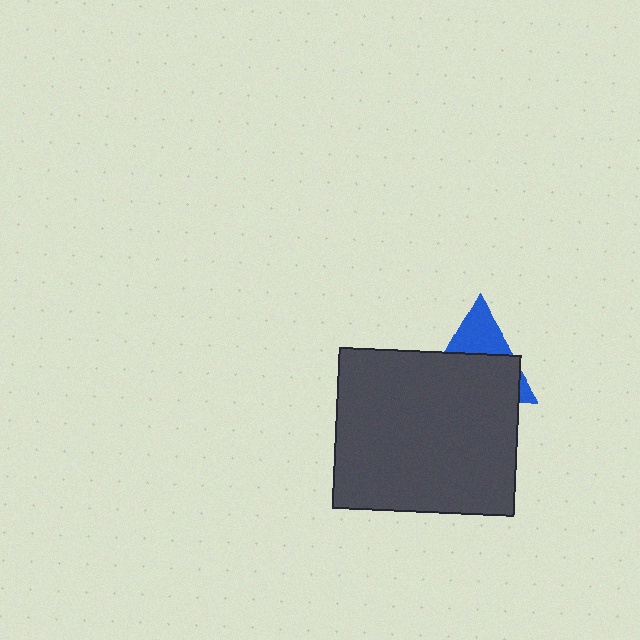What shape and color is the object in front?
The object in front is a dark gray rectangle.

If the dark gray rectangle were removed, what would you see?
You would see the complete blue triangle.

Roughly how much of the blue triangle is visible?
A small part of it is visible (roughly 35%).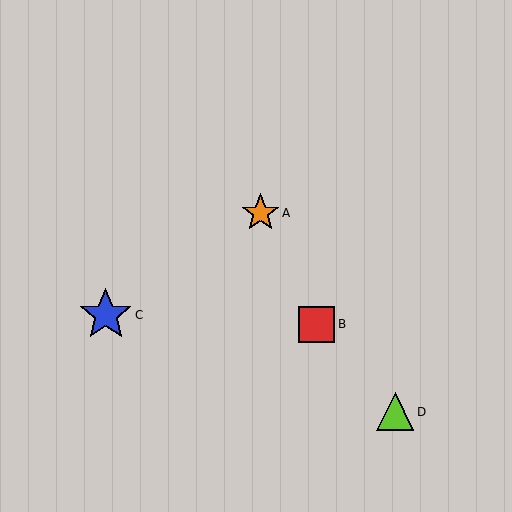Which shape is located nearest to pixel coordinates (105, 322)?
The blue star (labeled C) at (106, 315) is nearest to that location.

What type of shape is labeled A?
Shape A is an orange star.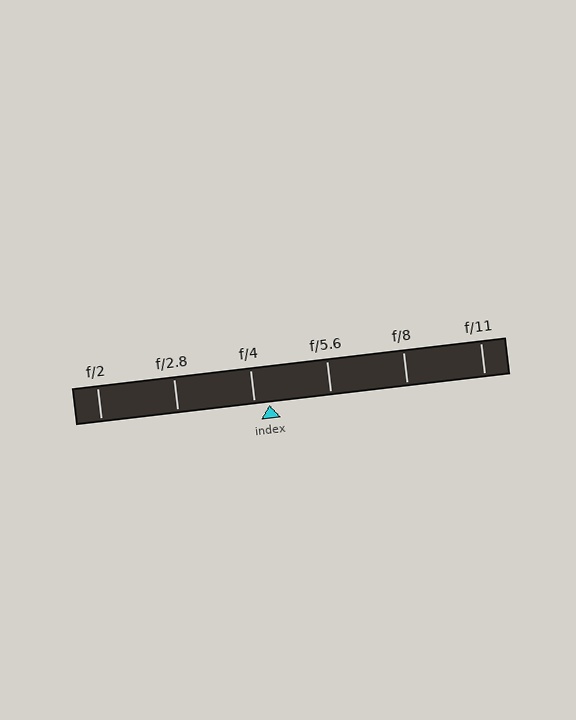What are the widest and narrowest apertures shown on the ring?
The widest aperture shown is f/2 and the narrowest is f/11.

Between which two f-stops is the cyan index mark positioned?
The index mark is between f/4 and f/5.6.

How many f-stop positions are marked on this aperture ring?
There are 6 f-stop positions marked.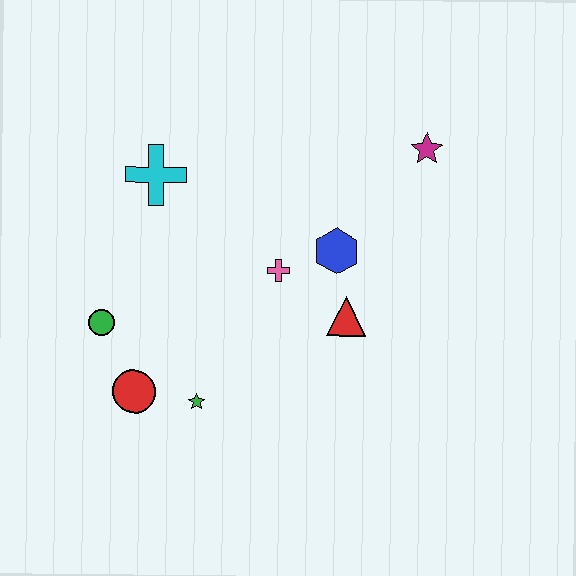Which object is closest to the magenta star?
The blue hexagon is closest to the magenta star.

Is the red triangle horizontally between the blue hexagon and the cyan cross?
No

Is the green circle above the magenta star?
No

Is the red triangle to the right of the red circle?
Yes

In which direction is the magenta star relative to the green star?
The magenta star is above the green star.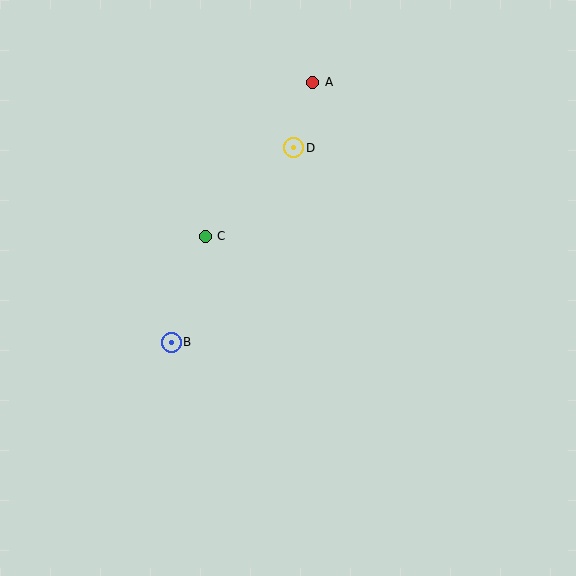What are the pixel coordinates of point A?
Point A is at (313, 82).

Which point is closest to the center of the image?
Point C at (205, 236) is closest to the center.